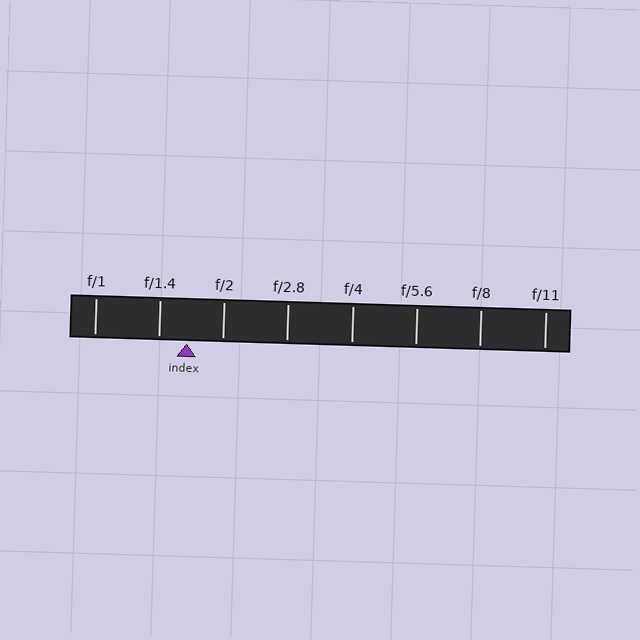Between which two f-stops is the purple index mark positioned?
The index mark is between f/1.4 and f/2.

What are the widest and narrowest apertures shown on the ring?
The widest aperture shown is f/1 and the narrowest is f/11.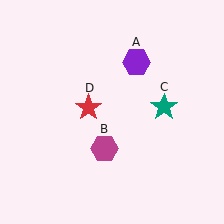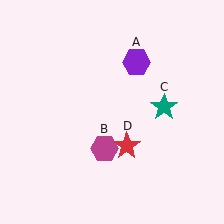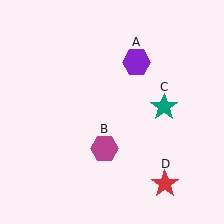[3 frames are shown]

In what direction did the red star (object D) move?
The red star (object D) moved down and to the right.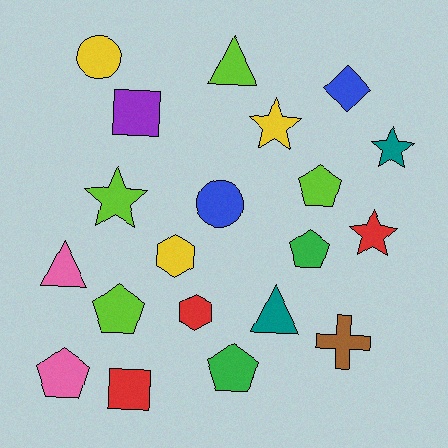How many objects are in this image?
There are 20 objects.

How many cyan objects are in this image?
There are no cyan objects.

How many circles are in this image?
There are 2 circles.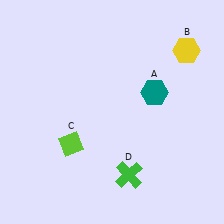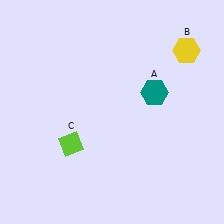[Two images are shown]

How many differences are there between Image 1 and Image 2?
There is 1 difference between the two images.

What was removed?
The green cross (D) was removed in Image 2.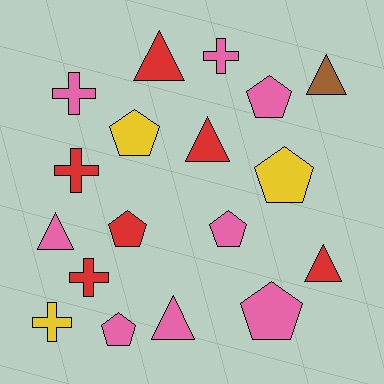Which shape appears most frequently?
Pentagon, with 7 objects.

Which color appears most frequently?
Pink, with 8 objects.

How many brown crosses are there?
There are no brown crosses.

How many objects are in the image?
There are 18 objects.